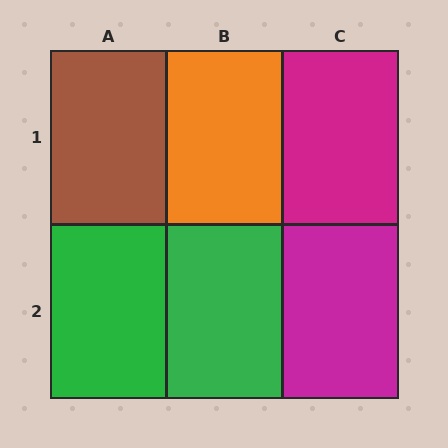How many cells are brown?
1 cell is brown.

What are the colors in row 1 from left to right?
Brown, orange, magenta.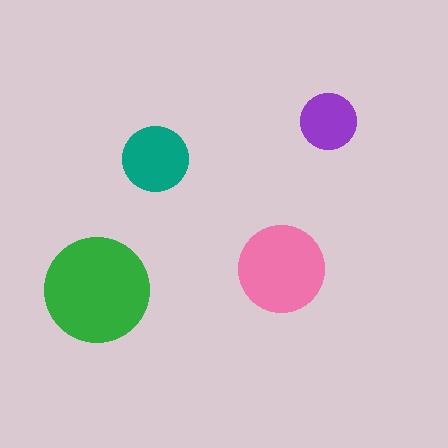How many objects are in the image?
There are 4 objects in the image.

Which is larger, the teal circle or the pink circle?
The pink one.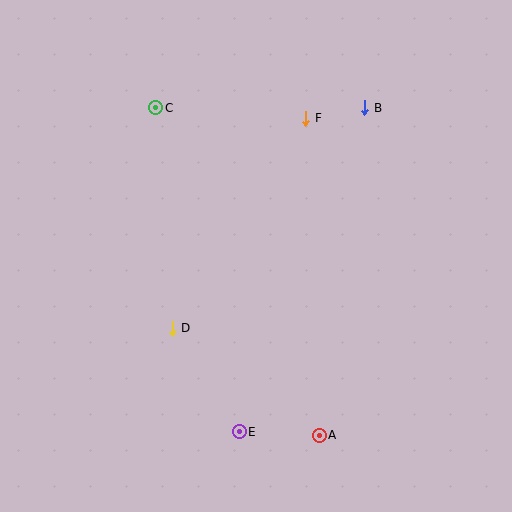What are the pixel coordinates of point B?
Point B is at (365, 108).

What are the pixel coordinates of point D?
Point D is at (172, 328).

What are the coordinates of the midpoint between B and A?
The midpoint between B and A is at (342, 272).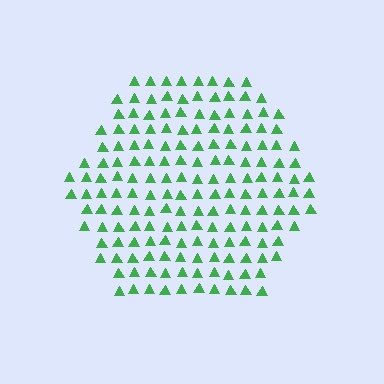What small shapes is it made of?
It is made of small triangles.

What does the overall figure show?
The overall figure shows a hexagon.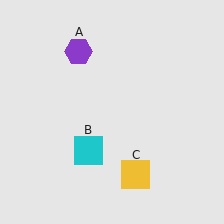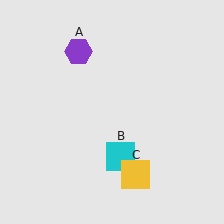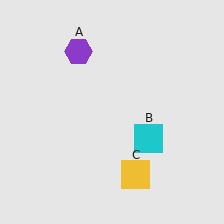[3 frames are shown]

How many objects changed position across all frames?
1 object changed position: cyan square (object B).